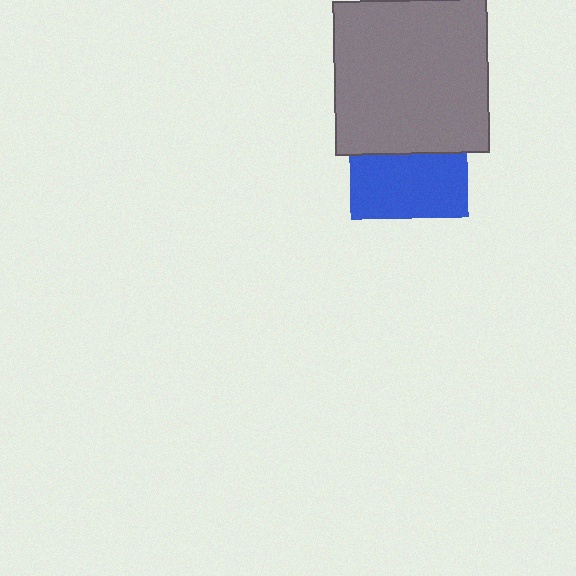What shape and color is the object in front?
The object in front is a gray square.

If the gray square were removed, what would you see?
You would see the complete blue square.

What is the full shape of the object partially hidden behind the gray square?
The partially hidden object is a blue square.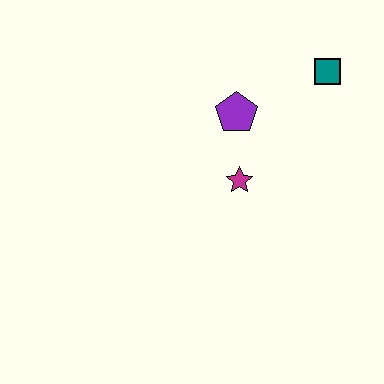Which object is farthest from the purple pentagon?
The teal square is farthest from the purple pentagon.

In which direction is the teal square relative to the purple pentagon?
The teal square is to the right of the purple pentagon.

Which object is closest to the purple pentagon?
The magenta star is closest to the purple pentagon.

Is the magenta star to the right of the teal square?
No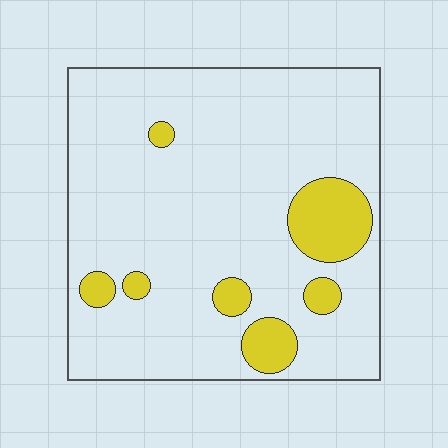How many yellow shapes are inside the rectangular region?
7.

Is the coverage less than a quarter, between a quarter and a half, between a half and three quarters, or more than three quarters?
Less than a quarter.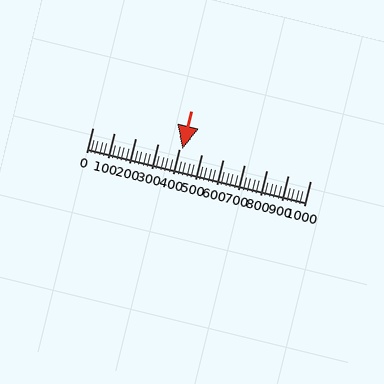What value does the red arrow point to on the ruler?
The red arrow points to approximately 413.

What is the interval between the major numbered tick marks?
The major tick marks are spaced 100 units apart.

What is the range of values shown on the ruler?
The ruler shows values from 0 to 1000.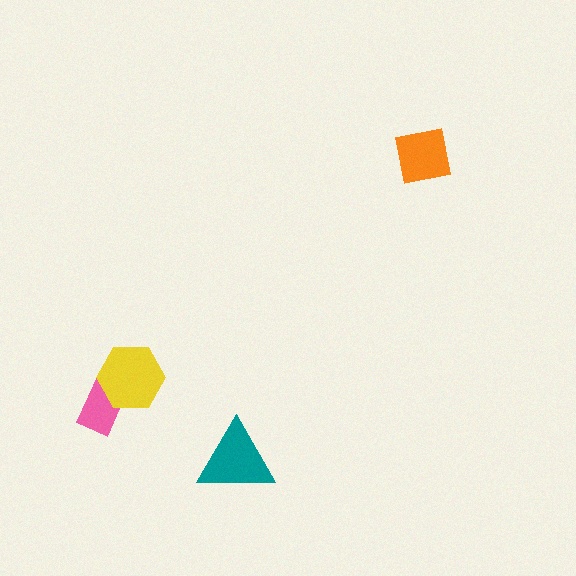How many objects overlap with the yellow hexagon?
1 object overlaps with the yellow hexagon.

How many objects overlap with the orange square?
0 objects overlap with the orange square.